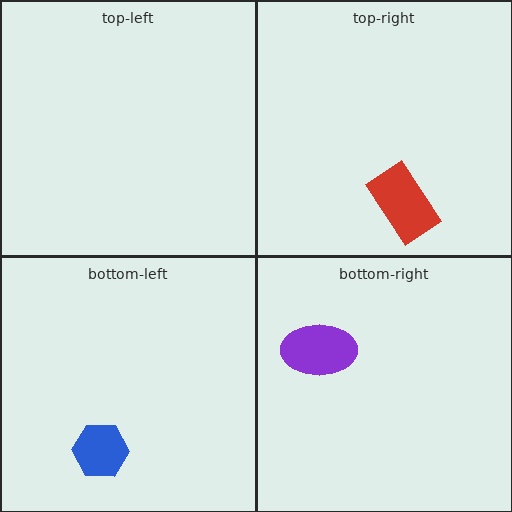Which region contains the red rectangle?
The top-right region.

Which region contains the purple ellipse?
The bottom-right region.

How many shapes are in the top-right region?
1.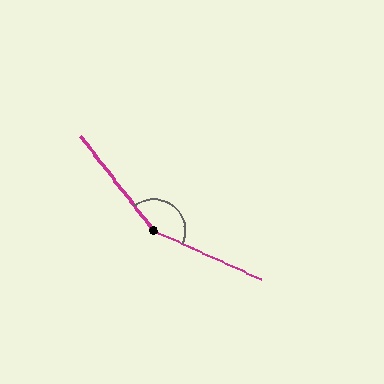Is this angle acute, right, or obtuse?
It is obtuse.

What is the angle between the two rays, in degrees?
Approximately 153 degrees.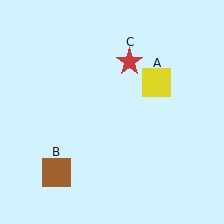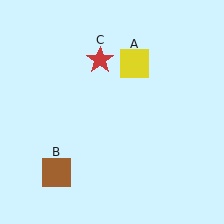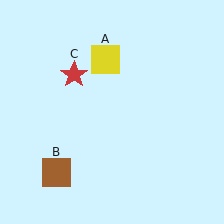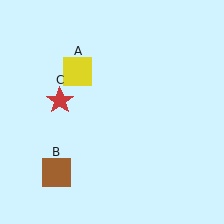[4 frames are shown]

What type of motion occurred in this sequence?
The yellow square (object A), red star (object C) rotated counterclockwise around the center of the scene.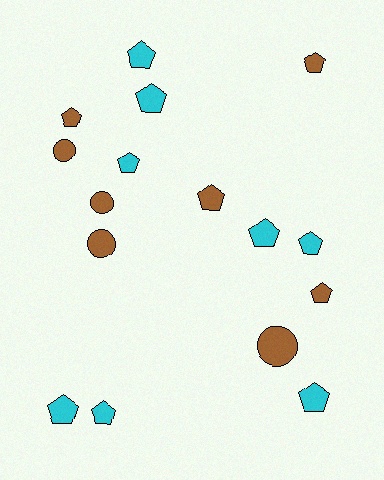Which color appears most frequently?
Cyan, with 8 objects.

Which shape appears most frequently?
Pentagon, with 12 objects.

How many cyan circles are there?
There are no cyan circles.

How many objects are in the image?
There are 16 objects.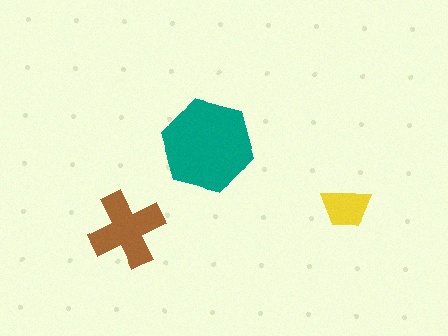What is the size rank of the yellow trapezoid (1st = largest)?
3rd.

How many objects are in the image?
There are 3 objects in the image.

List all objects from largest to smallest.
The teal hexagon, the brown cross, the yellow trapezoid.